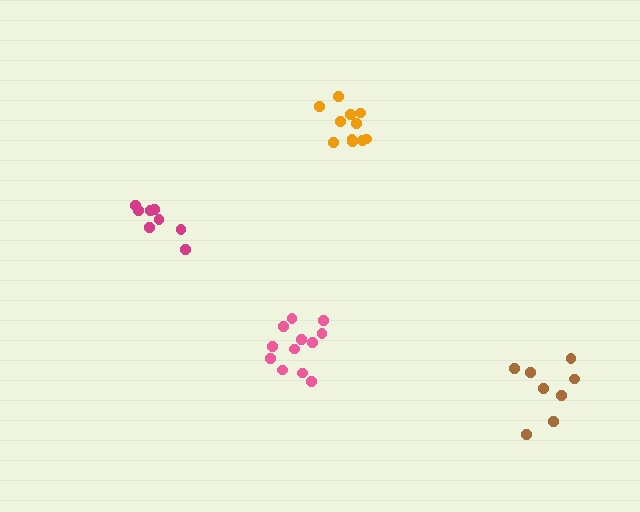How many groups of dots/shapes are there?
There are 4 groups.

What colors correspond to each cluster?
The clusters are colored: brown, pink, orange, magenta.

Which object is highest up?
The orange cluster is topmost.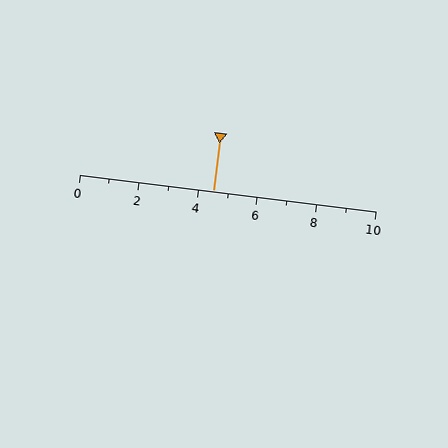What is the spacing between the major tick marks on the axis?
The major ticks are spaced 2 apart.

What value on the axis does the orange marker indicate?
The marker indicates approximately 4.5.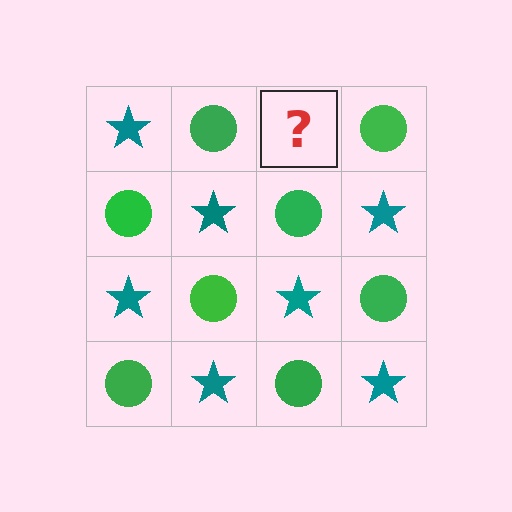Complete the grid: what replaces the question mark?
The question mark should be replaced with a teal star.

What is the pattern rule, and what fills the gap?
The rule is that it alternates teal star and green circle in a checkerboard pattern. The gap should be filled with a teal star.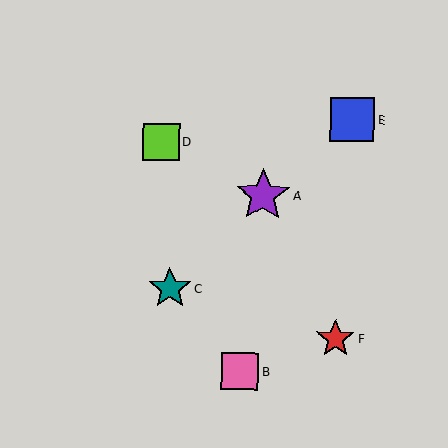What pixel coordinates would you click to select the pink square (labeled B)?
Click at (240, 371) to select the pink square B.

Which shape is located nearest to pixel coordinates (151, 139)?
The lime square (labeled D) at (161, 142) is nearest to that location.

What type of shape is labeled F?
Shape F is a red star.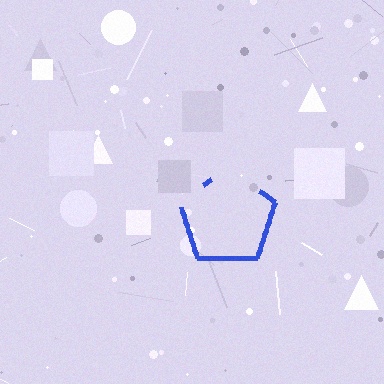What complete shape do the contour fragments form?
The contour fragments form a pentagon.